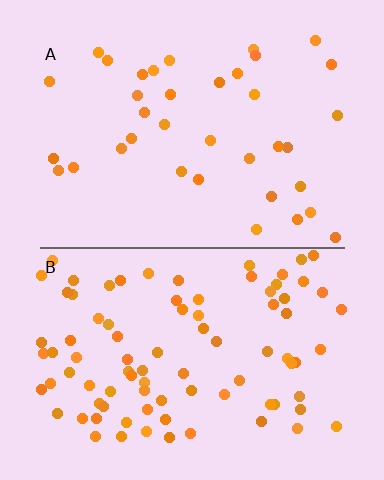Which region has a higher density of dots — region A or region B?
B (the bottom).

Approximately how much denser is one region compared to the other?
Approximately 2.4× — region B over region A.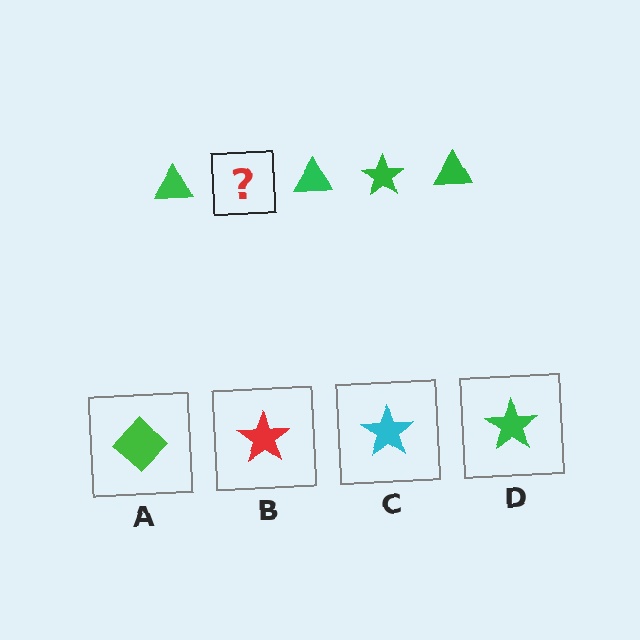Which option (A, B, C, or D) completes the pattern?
D.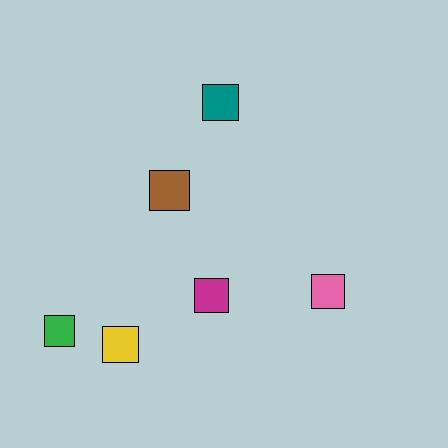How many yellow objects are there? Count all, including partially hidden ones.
There is 1 yellow object.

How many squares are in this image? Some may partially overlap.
There are 6 squares.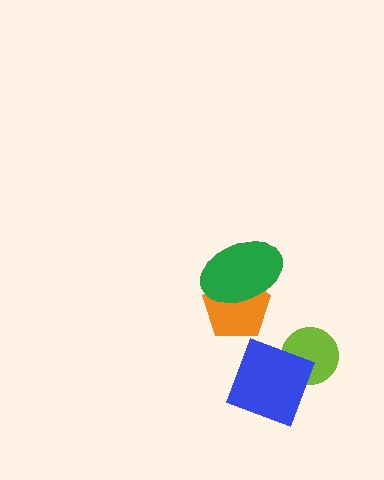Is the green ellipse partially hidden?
No, no other shape covers it.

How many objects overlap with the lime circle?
1 object overlaps with the lime circle.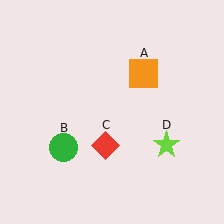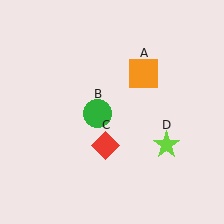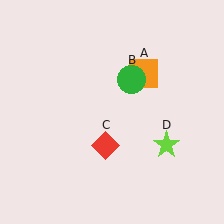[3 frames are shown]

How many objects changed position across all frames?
1 object changed position: green circle (object B).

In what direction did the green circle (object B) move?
The green circle (object B) moved up and to the right.